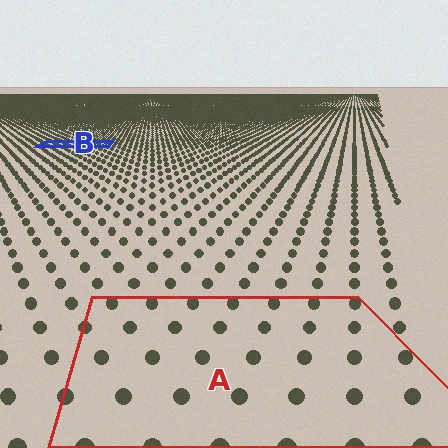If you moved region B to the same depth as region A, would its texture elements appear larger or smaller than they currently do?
They would appear larger. At a closer depth, the same texture elements are projected at a bigger on-screen size.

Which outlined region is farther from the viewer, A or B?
Region B is farther from the viewer — the texture elements inside it appear smaller and more densely packed.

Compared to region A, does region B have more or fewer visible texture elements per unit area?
Region B has more texture elements per unit area — they are packed more densely because it is farther away.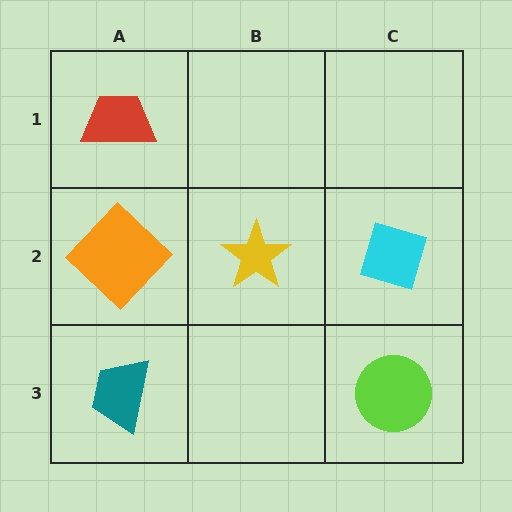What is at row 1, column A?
A red trapezoid.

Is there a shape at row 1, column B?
No, that cell is empty.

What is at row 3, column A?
A teal trapezoid.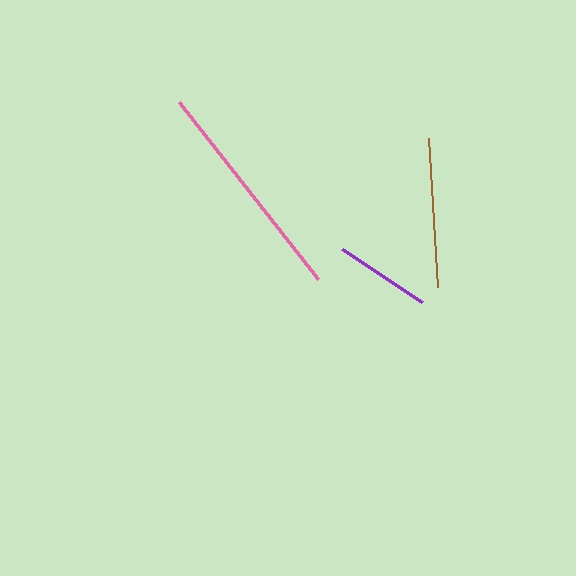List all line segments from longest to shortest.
From longest to shortest: pink, brown, purple.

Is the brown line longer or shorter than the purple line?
The brown line is longer than the purple line.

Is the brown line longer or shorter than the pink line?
The pink line is longer than the brown line.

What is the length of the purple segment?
The purple segment is approximately 97 pixels long.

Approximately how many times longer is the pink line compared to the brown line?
The pink line is approximately 1.5 times the length of the brown line.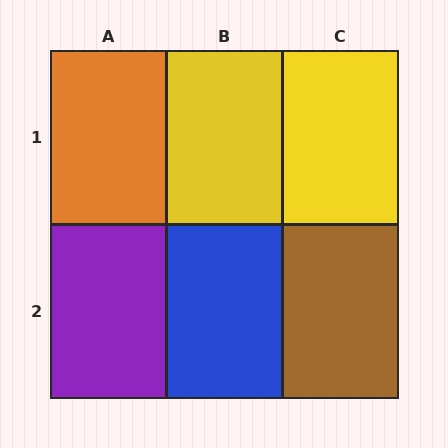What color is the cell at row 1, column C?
Yellow.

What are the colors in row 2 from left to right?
Purple, blue, brown.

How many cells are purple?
1 cell is purple.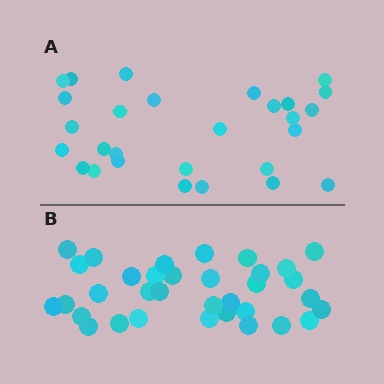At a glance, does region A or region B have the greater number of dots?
Region B (the bottom region) has more dots.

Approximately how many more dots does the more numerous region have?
Region B has about 6 more dots than region A.